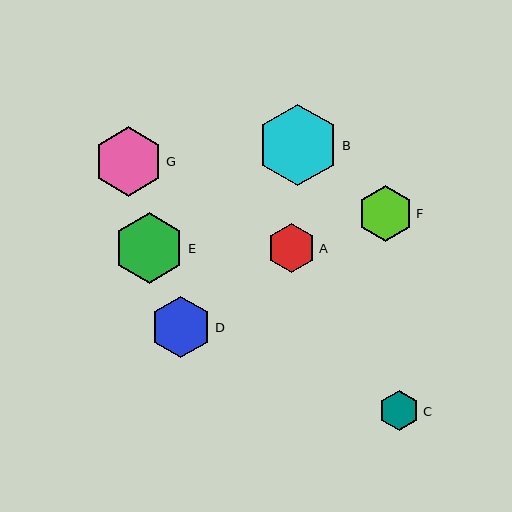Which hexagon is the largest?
Hexagon B is the largest with a size of approximately 81 pixels.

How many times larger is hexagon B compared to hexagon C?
Hexagon B is approximately 2.0 times the size of hexagon C.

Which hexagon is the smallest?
Hexagon C is the smallest with a size of approximately 40 pixels.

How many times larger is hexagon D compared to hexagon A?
Hexagon D is approximately 1.3 times the size of hexagon A.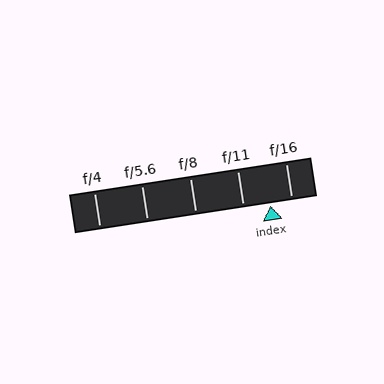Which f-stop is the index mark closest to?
The index mark is closest to f/16.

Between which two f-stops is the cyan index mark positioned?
The index mark is between f/11 and f/16.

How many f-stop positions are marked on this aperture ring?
There are 5 f-stop positions marked.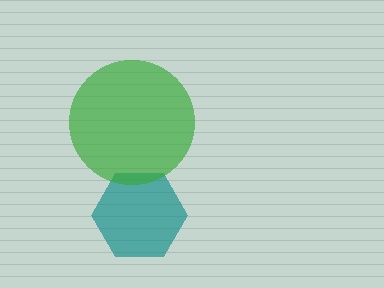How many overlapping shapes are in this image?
There are 2 overlapping shapes in the image.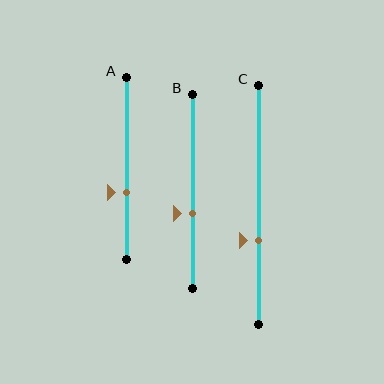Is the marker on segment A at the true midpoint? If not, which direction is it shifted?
No, the marker on segment A is shifted downward by about 13% of the segment length.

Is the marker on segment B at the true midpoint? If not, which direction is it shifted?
No, the marker on segment B is shifted downward by about 11% of the segment length.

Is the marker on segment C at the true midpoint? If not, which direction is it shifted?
No, the marker on segment C is shifted downward by about 15% of the segment length.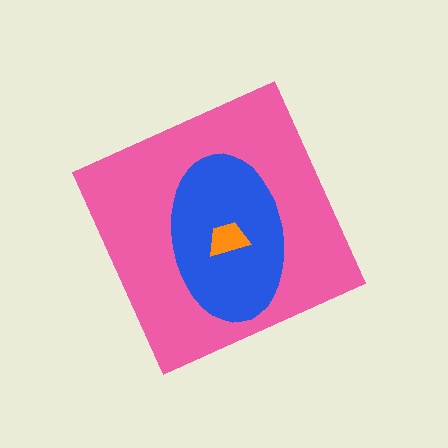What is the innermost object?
The orange trapezoid.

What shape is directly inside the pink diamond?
The blue ellipse.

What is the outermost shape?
The pink diamond.